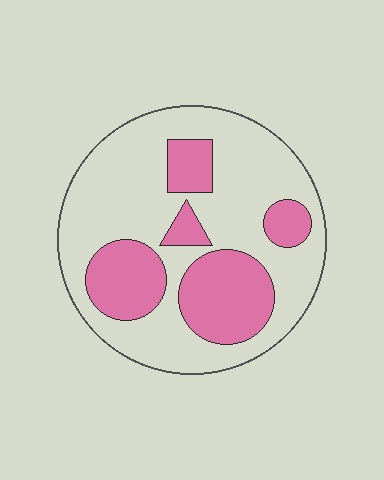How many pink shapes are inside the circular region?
5.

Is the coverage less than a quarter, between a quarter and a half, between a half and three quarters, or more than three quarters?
Between a quarter and a half.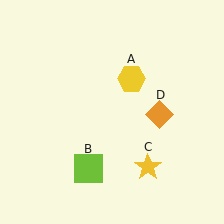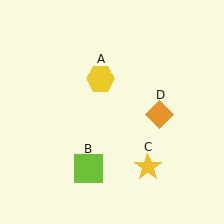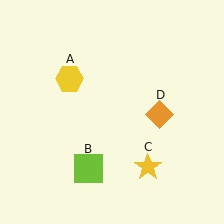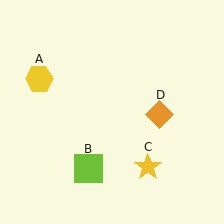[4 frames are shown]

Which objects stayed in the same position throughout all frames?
Lime square (object B) and yellow star (object C) and orange diamond (object D) remained stationary.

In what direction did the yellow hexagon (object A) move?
The yellow hexagon (object A) moved left.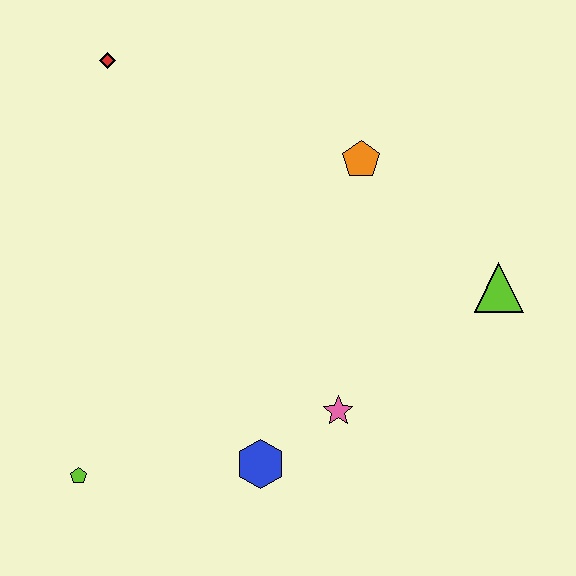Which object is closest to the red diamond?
The orange pentagon is closest to the red diamond.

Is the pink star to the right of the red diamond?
Yes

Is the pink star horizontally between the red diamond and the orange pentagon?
Yes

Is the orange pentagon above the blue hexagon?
Yes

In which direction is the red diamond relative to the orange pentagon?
The red diamond is to the left of the orange pentagon.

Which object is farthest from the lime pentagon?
The lime triangle is farthest from the lime pentagon.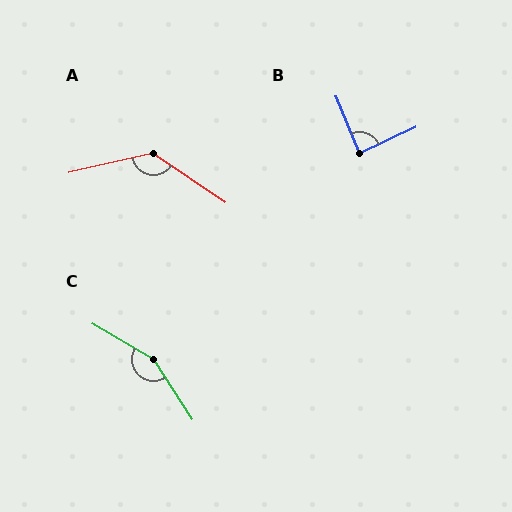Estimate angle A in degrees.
Approximately 133 degrees.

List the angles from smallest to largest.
B (87°), A (133°), C (153°).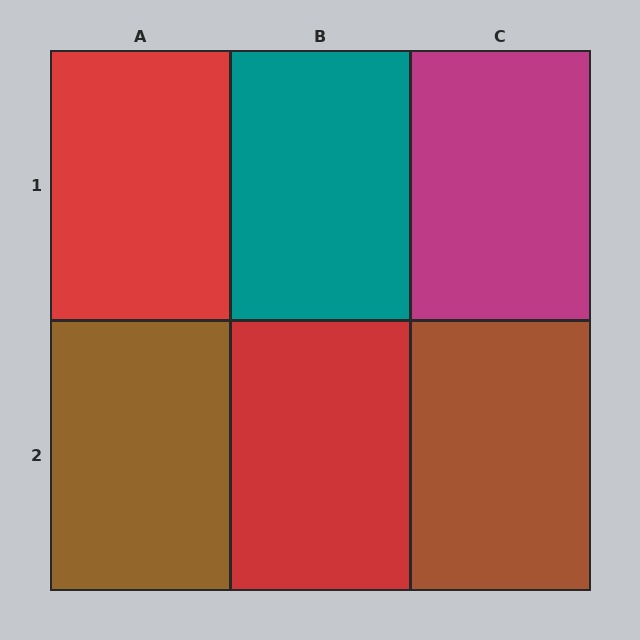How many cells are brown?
2 cells are brown.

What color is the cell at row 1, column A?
Red.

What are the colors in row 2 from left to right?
Brown, red, brown.